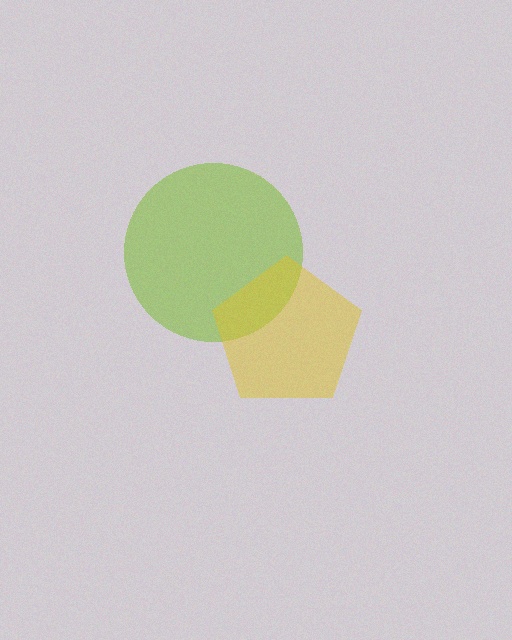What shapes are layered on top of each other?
The layered shapes are: a lime circle, a yellow pentagon.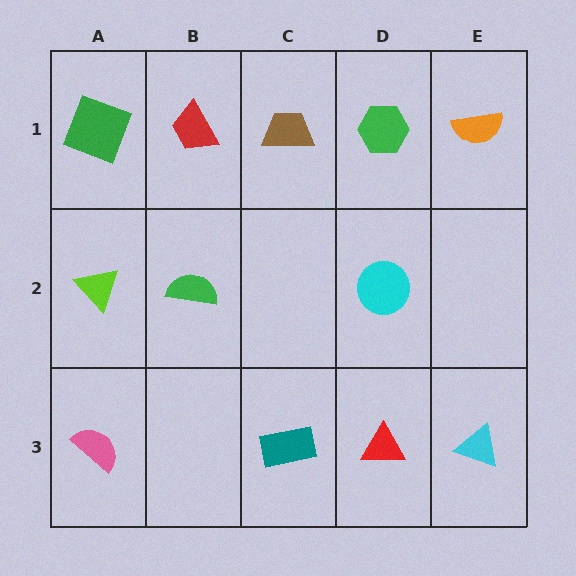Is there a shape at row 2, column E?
No, that cell is empty.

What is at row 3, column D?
A red triangle.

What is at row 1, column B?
A red trapezoid.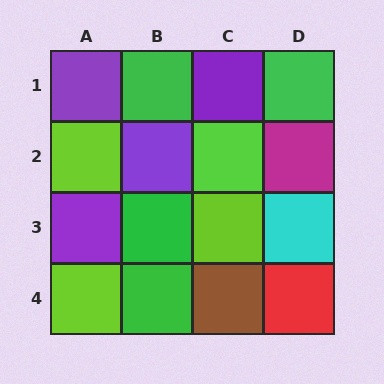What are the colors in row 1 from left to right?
Purple, green, purple, green.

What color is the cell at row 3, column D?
Cyan.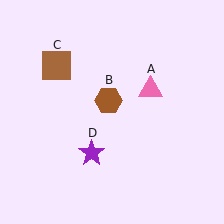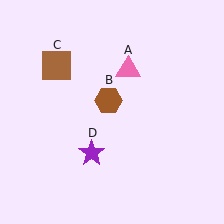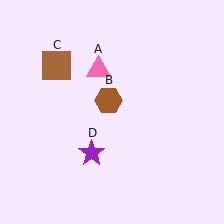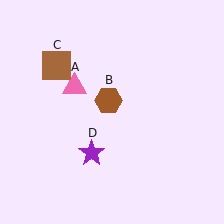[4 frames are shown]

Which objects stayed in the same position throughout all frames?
Brown hexagon (object B) and brown square (object C) and purple star (object D) remained stationary.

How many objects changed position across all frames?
1 object changed position: pink triangle (object A).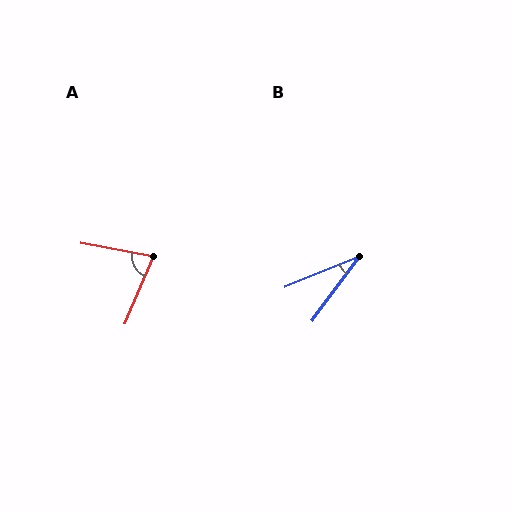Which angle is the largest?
A, at approximately 78 degrees.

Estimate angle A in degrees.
Approximately 78 degrees.